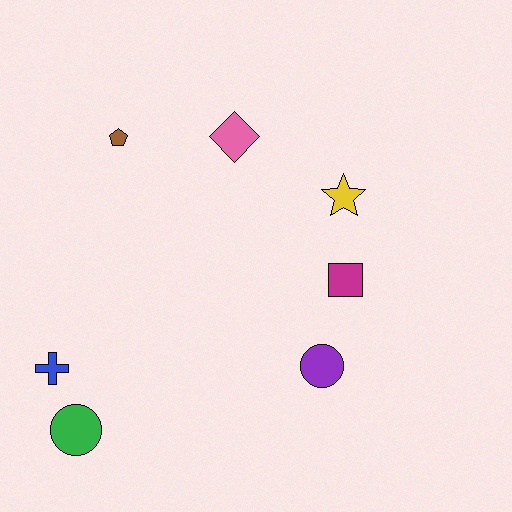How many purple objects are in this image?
There is 1 purple object.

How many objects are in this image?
There are 7 objects.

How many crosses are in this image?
There is 1 cross.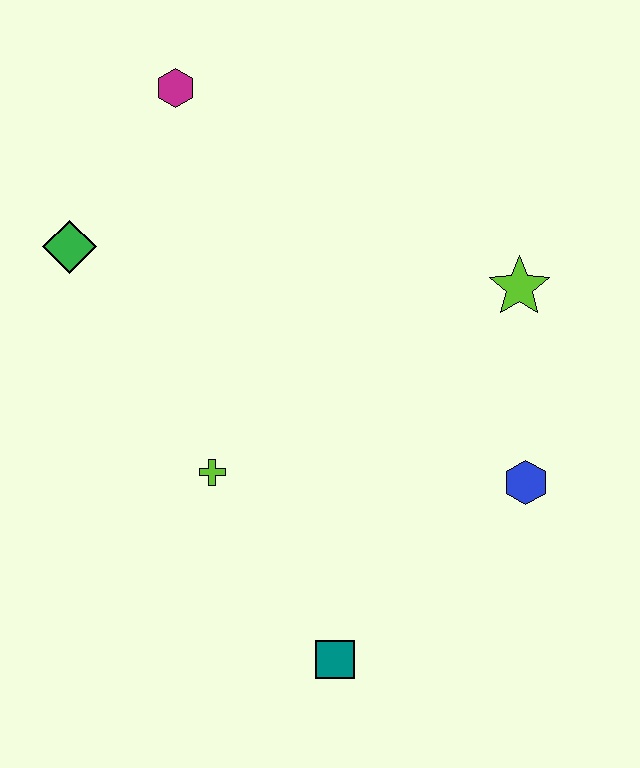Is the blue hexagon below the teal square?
No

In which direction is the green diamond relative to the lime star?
The green diamond is to the left of the lime star.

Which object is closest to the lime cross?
The teal square is closest to the lime cross.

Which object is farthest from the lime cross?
The magenta hexagon is farthest from the lime cross.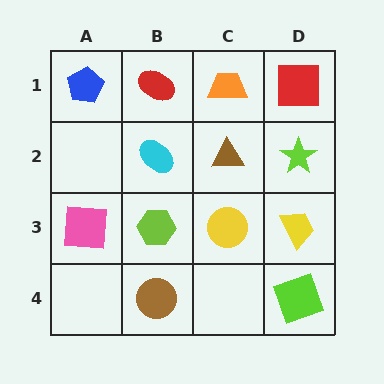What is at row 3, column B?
A lime hexagon.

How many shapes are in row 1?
4 shapes.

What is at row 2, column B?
A cyan ellipse.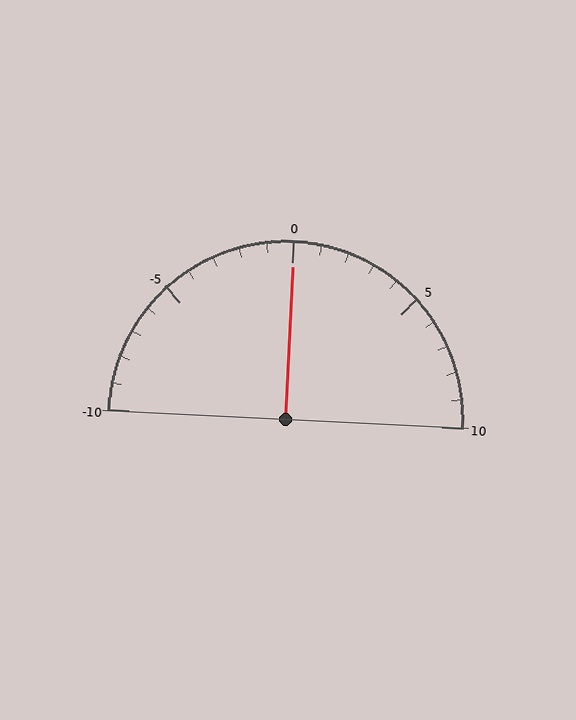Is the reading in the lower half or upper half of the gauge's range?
The reading is in the upper half of the range (-10 to 10).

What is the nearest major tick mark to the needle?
The nearest major tick mark is 0.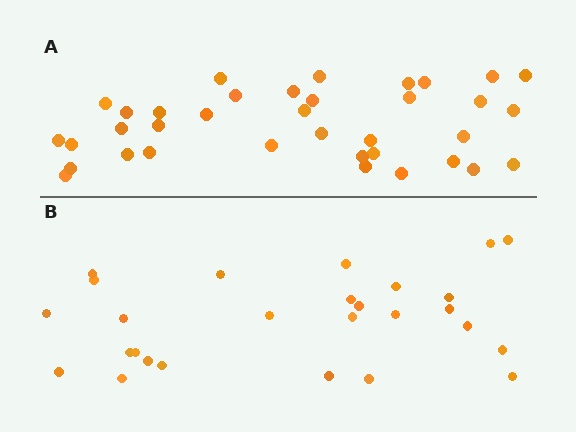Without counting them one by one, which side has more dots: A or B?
Region A (the top region) has more dots.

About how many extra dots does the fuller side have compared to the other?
Region A has roughly 8 or so more dots than region B.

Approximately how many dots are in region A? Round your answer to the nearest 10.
About 40 dots. (The exact count is 36, which rounds to 40.)